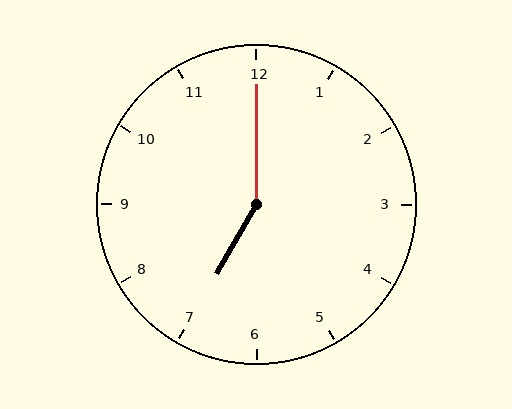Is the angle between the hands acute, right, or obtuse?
It is obtuse.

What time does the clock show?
7:00.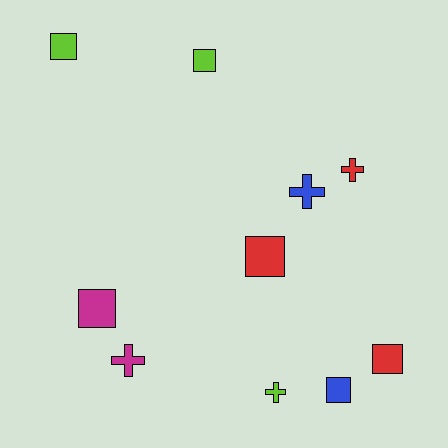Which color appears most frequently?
Lime, with 3 objects.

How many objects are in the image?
There are 10 objects.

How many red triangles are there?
There are no red triangles.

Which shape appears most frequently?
Square, with 6 objects.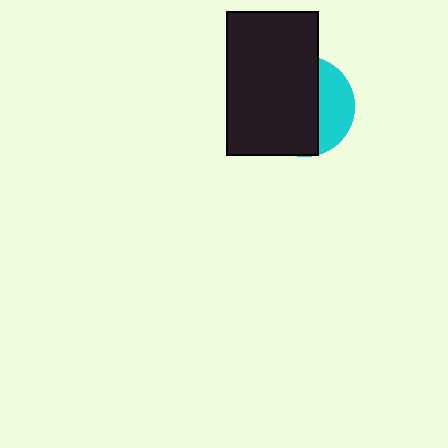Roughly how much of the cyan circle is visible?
A small part of it is visible (roughly 32%).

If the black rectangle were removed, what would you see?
You would see the complete cyan circle.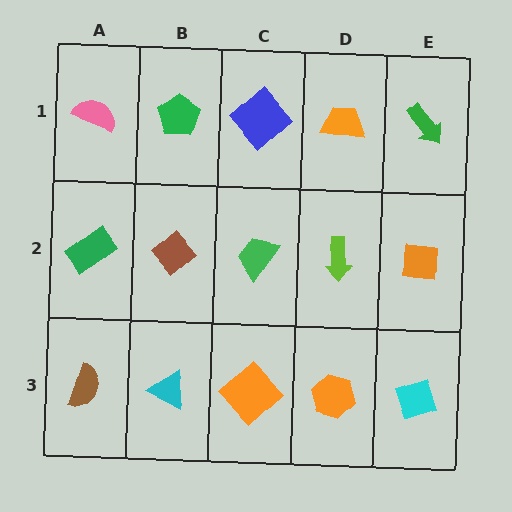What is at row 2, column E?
An orange square.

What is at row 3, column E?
A cyan diamond.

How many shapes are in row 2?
5 shapes.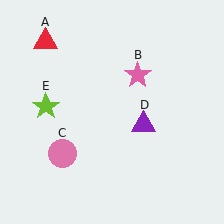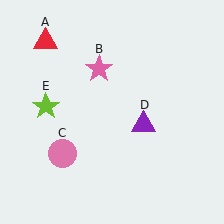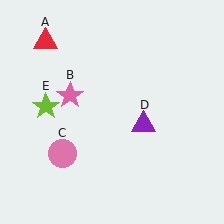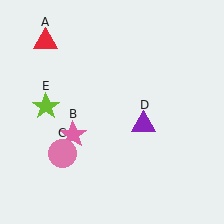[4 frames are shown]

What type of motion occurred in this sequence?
The pink star (object B) rotated counterclockwise around the center of the scene.